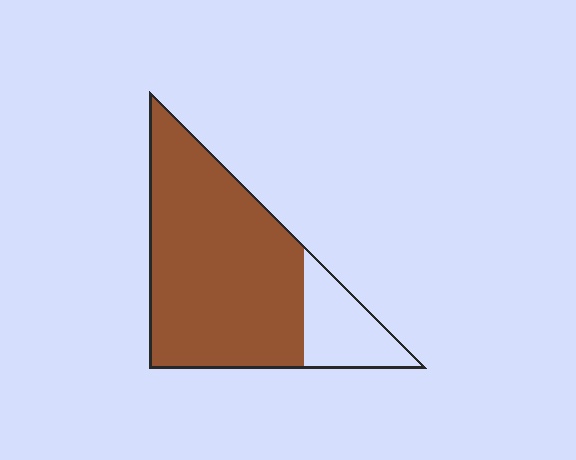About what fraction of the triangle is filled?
About four fifths (4/5).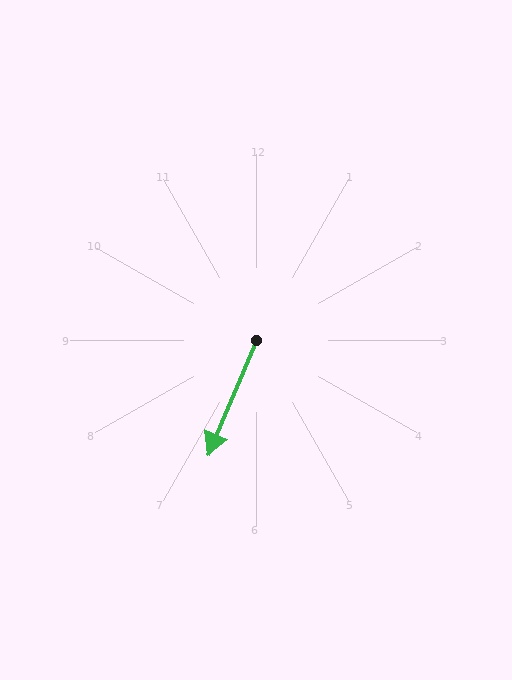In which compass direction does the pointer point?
Southwest.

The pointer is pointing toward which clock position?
Roughly 7 o'clock.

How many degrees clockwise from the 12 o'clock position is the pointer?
Approximately 203 degrees.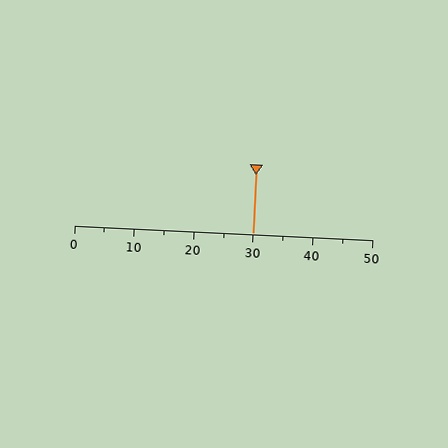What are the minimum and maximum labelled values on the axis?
The axis runs from 0 to 50.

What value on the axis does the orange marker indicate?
The marker indicates approximately 30.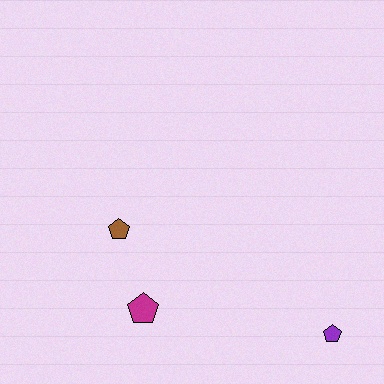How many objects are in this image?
There are 3 objects.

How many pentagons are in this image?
There are 3 pentagons.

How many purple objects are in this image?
There is 1 purple object.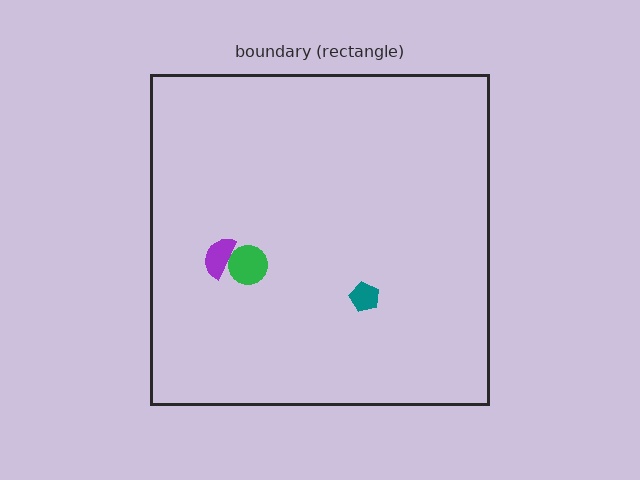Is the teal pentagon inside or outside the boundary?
Inside.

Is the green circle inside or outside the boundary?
Inside.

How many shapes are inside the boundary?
3 inside, 0 outside.